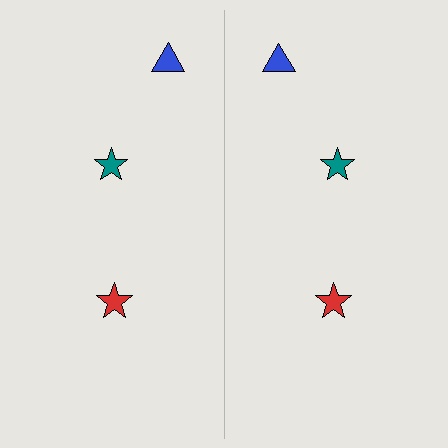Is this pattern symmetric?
Yes, this pattern has bilateral (reflection) symmetry.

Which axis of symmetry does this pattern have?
The pattern has a vertical axis of symmetry running through the center of the image.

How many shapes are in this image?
There are 6 shapes in this image.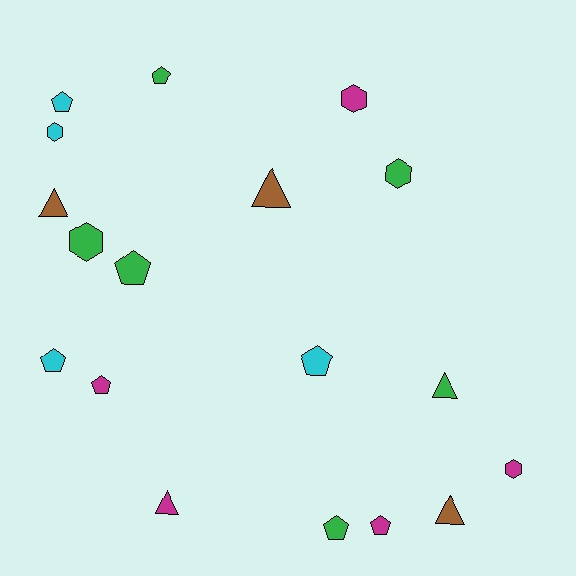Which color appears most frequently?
Green, with 6 objects.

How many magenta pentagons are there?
There are 2 magenta pentagons.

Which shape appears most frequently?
Pentagon, with 8 objects.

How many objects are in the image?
There are 18 objects.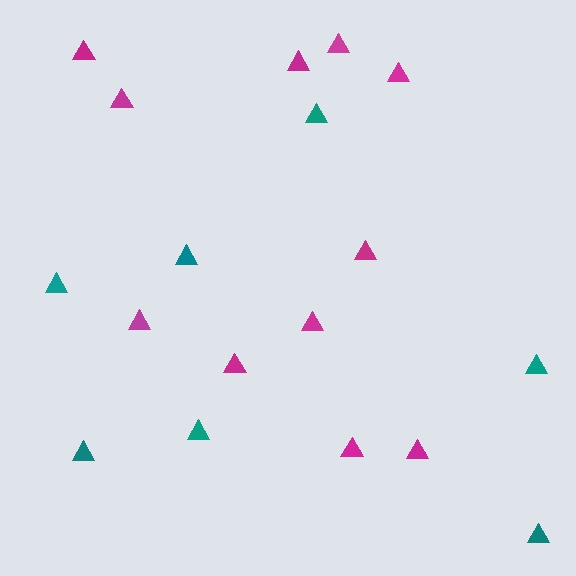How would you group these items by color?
There are 2 groups: one group of magenta triangles (11) and one group of teal triangles (7).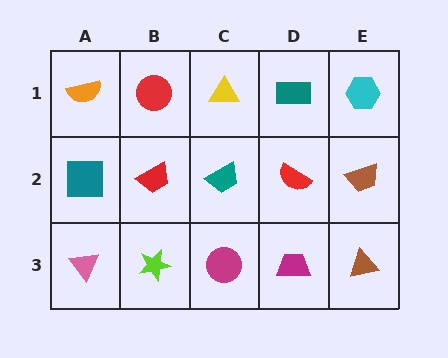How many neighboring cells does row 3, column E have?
2.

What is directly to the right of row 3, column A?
A lime star.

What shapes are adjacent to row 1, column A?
A teal square (row 2, column A), a red circle (row 1, column B).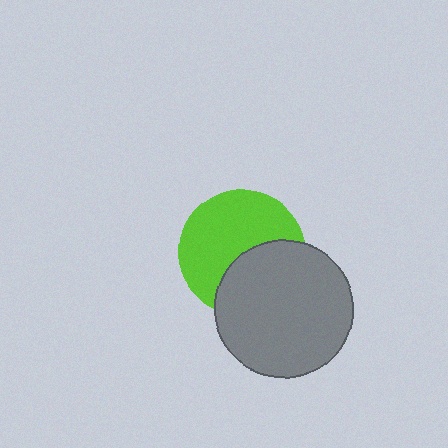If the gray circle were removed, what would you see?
You would see the complete lime circle.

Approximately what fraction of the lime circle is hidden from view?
Roughly 39% of the lime circle is hidden behind the gray circle.